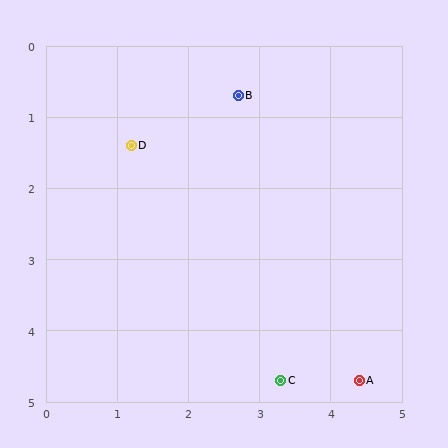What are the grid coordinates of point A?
Point A is at approximately (4.4, 4.7).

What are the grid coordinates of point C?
Point C is at approximately (3.3, 4.7).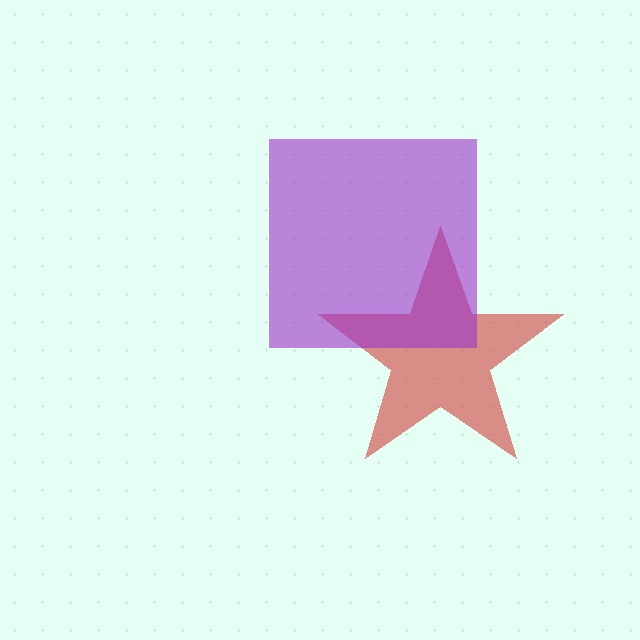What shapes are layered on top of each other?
The layered shapes are: a red star, a purple square.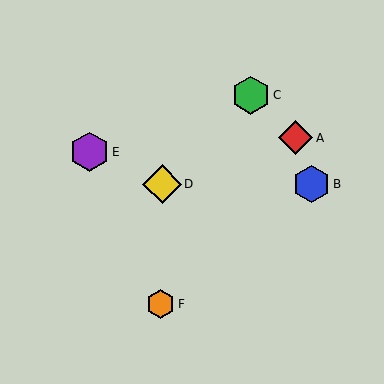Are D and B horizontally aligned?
Yes, both are at y≈184.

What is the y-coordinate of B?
Object B is at y≈184.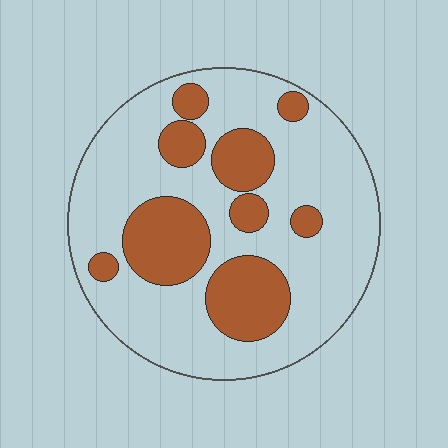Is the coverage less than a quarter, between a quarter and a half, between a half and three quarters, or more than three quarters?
Between a quarter and a half.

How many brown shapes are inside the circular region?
9.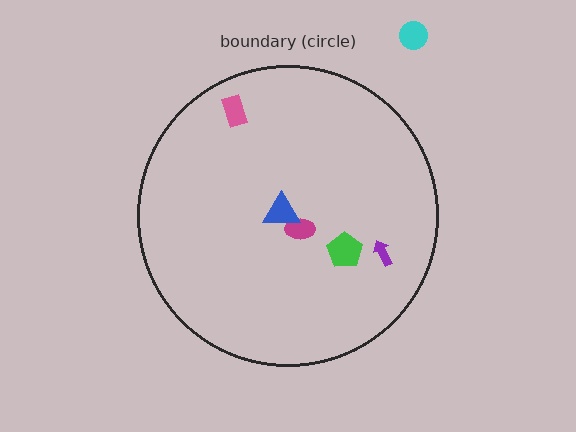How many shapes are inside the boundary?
5 inside, 1 outside.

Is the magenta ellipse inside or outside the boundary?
Inside.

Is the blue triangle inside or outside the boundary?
Inside.